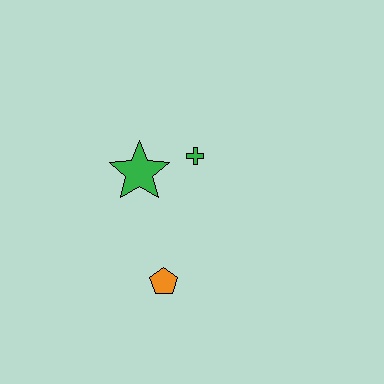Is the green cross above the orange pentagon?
Yes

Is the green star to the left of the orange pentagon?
Yes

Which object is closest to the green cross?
The green star is closest to the green cross.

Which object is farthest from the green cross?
The orange pentagon is farthest from the green cross.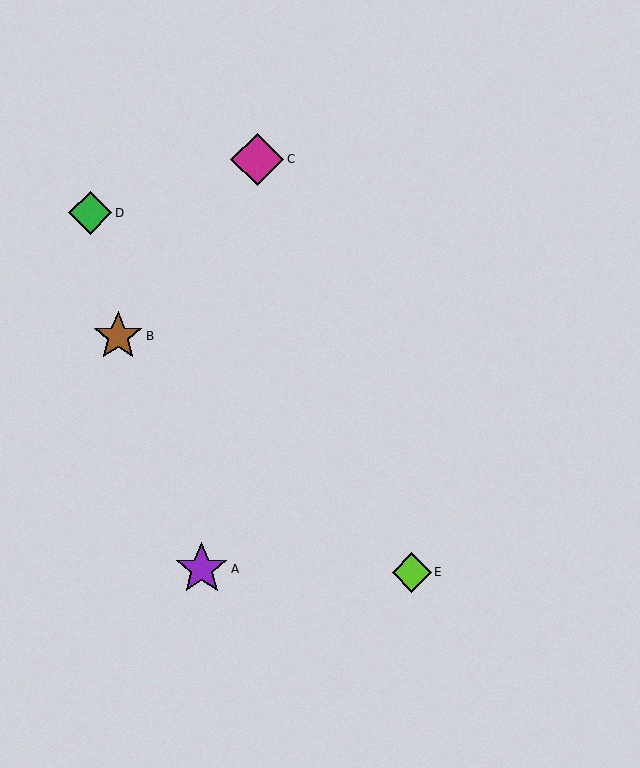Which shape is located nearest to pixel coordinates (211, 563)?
The purple star (labeled A) at (202, 569) is nearest to that location.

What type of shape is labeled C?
Shape C is a magenta diamond.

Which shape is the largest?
The purple star (labeled A) is the largest.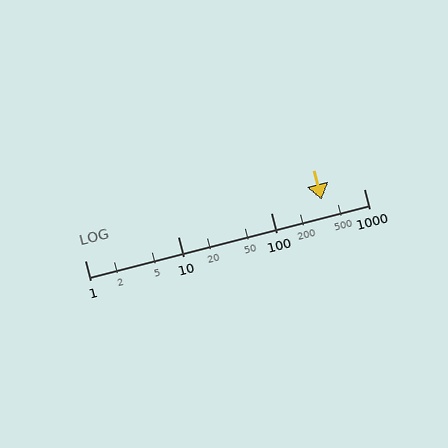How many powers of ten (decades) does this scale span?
The scale spans 3 decades, from 1 to 1000.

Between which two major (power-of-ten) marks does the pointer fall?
The pointer is between 100 and 1000.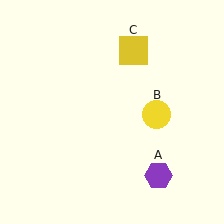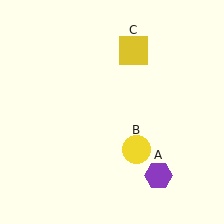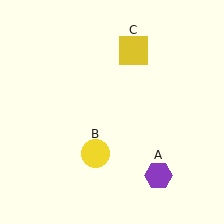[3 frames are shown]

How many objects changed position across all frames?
1 object changed position: yellow circle (object B).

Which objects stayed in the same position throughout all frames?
Purple hexagon (object A) and yellow square (object C) remained stationary.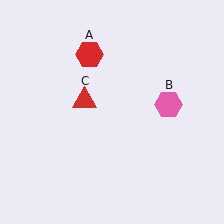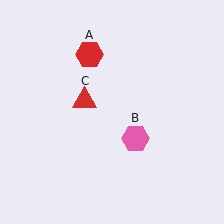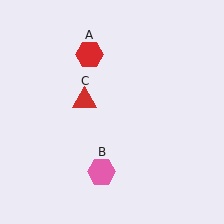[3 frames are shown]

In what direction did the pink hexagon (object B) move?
The pink hexagon (object B) moved down and to the left.